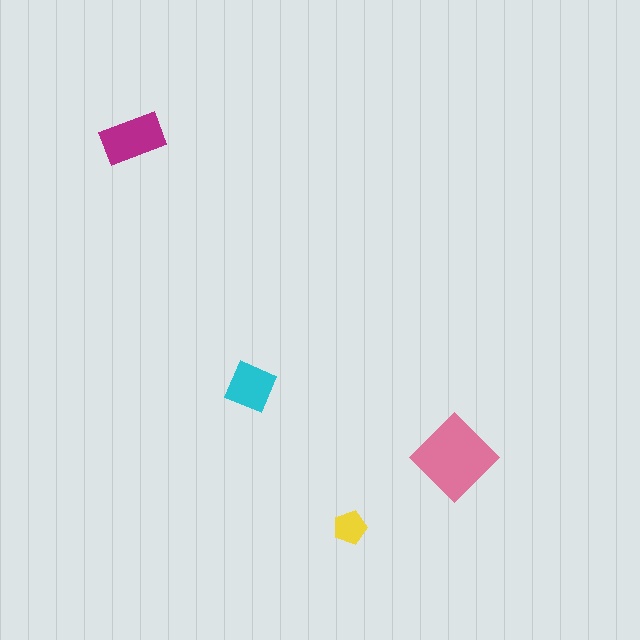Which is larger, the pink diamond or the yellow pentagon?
The pink diamond.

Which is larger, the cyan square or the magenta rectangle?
The magenta rectangle.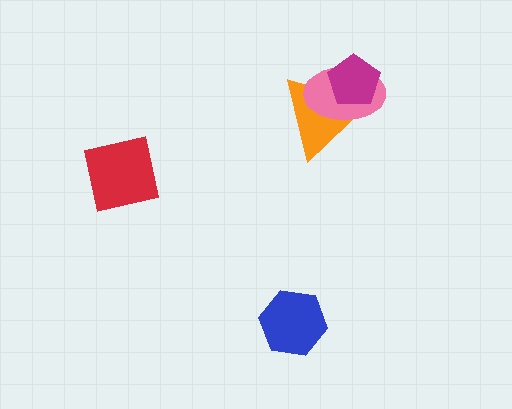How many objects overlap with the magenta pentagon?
2 objects overlap with the magenta pentagon.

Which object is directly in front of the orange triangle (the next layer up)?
The pink ellipse is directly in front of the orange triangle.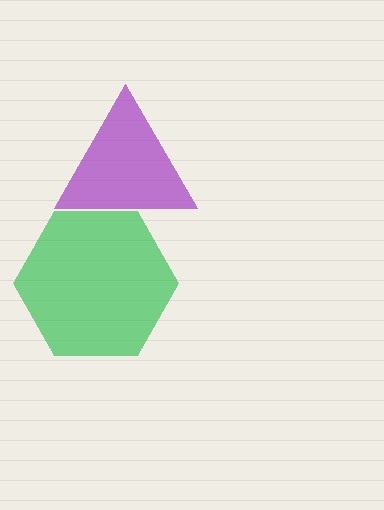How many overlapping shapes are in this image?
There are 2 overlapping shapes in the image.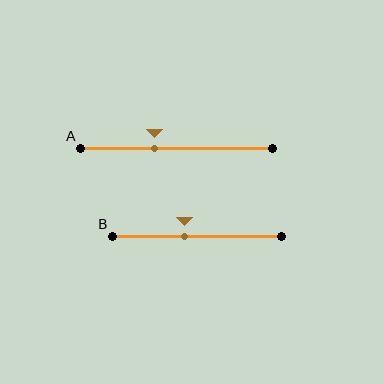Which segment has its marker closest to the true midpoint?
Segment B has its marker closest to the true midpoint.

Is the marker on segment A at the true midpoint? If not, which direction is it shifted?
No, the marker on segment A is shifted to the left by about 12% of the segment length.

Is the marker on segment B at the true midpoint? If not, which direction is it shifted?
No, the marker on segment B is shifted to the left by about 8% of the segment length.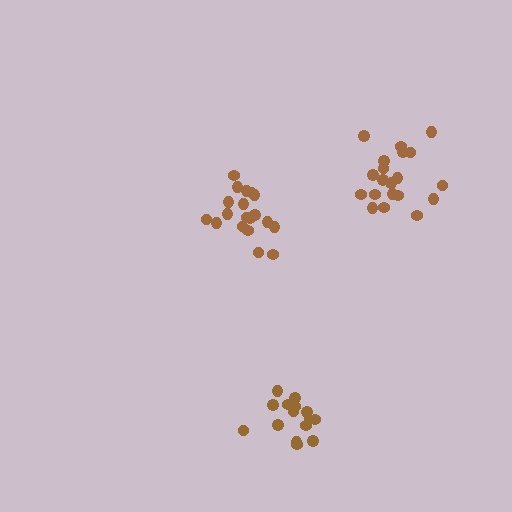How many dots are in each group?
Group 1: 19 dots, Group 2: 20 dots, Group 3: 15 dots (54 total).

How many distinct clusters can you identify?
There are 3 distinct clusters.